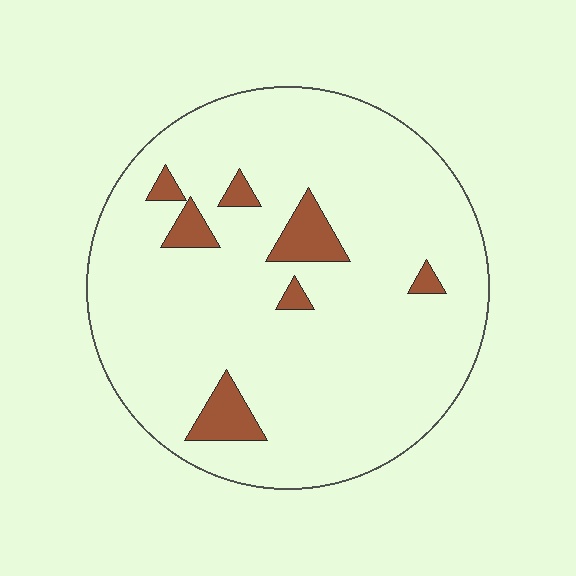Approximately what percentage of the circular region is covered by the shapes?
Approximately 10%.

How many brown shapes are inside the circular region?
7.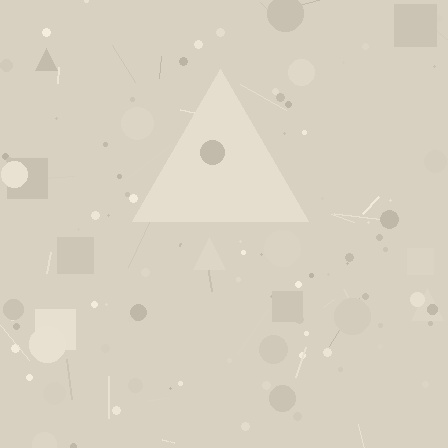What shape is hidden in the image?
A triangle is hidden in the image.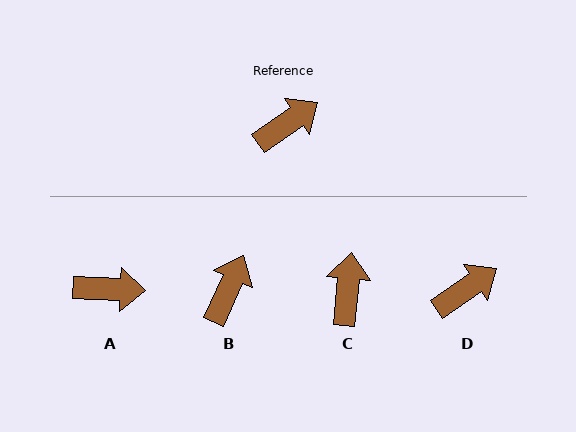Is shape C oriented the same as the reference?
No, it is off by about 50 degrees.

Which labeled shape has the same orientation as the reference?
D.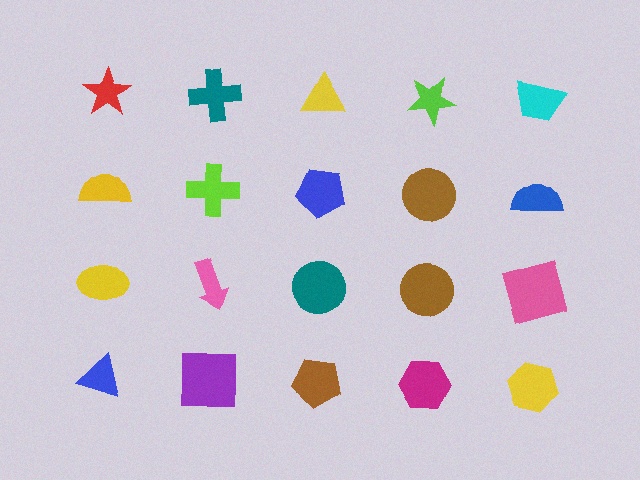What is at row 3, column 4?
A brown circle.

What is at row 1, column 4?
A lime star.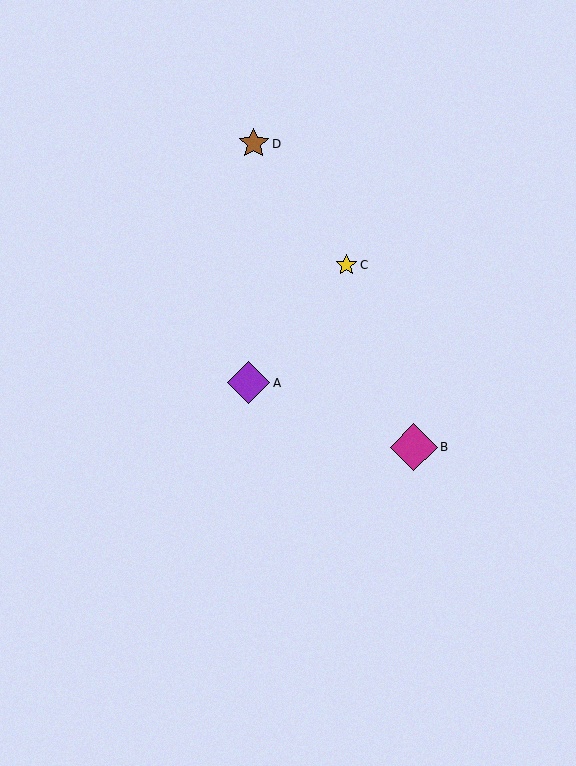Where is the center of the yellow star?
The center of the yellow star is at (346, 265).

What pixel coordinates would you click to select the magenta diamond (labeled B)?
Click at (414, 447) to select the magenta diamond B.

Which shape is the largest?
The magenta diamond (labeled B) is the largest.